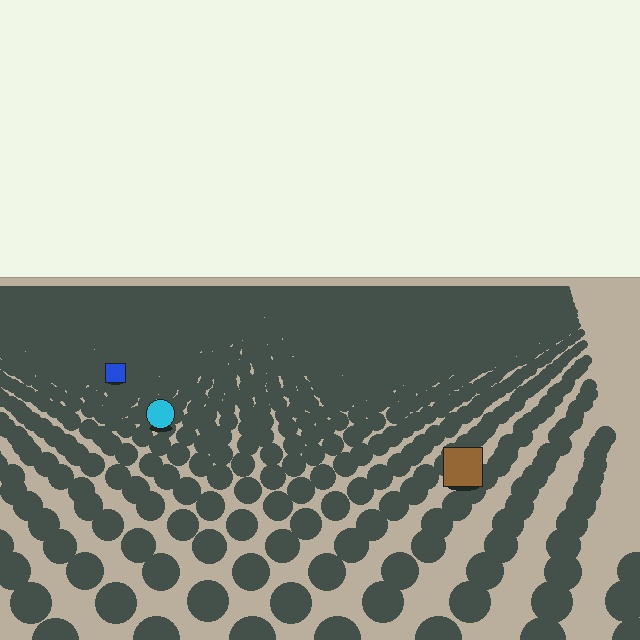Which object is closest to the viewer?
The brown square is closest. The texture marks near it are larger and more spread out.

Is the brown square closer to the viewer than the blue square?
Yes. The brown square is closer — you can tell from the texture gradient: the ground texture is coarser near it.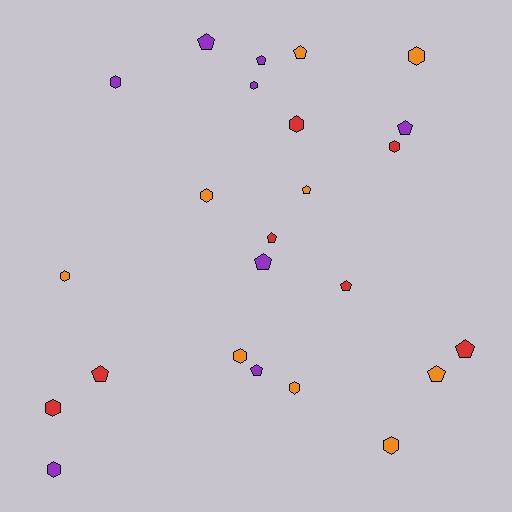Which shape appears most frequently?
Pentagon, with 12 objects.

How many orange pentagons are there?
There are 3 orange pentagons.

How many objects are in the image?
There are 24 objects.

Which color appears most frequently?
Orange, with 9 objects.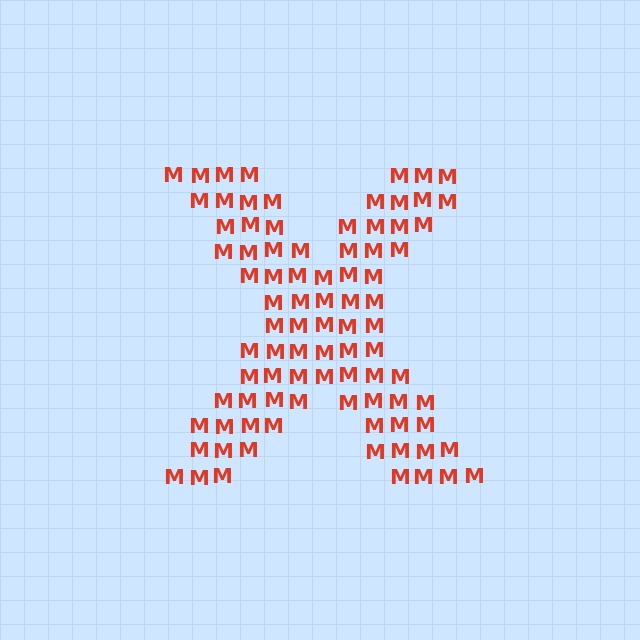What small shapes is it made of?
It is made of small letter M's.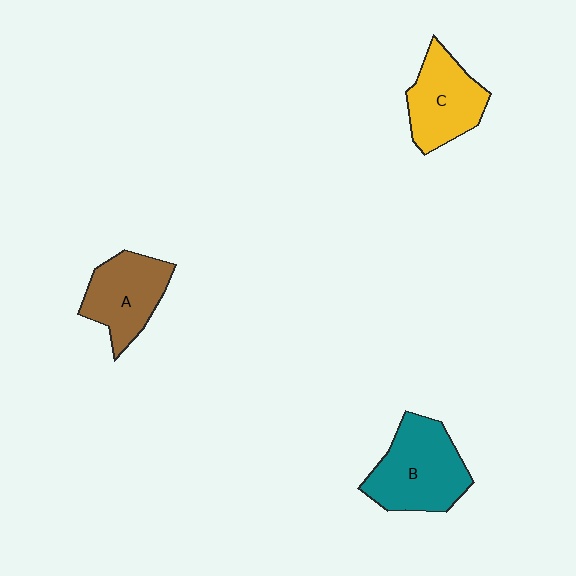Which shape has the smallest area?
Shape A (brown).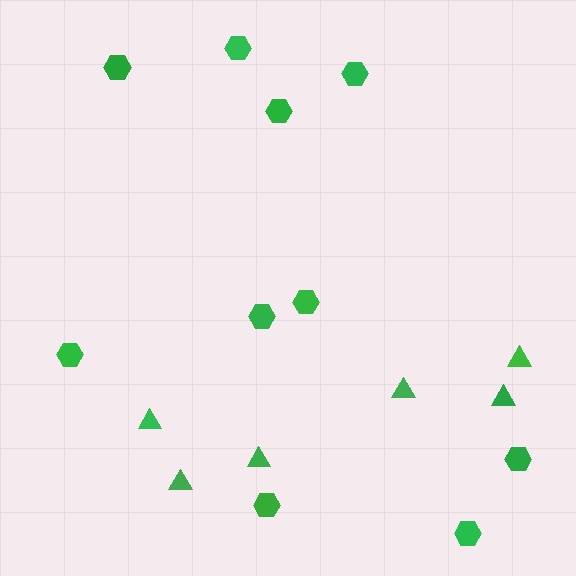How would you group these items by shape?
There are 2 groups: one group of hexagons (10) and one group of triangles (6).